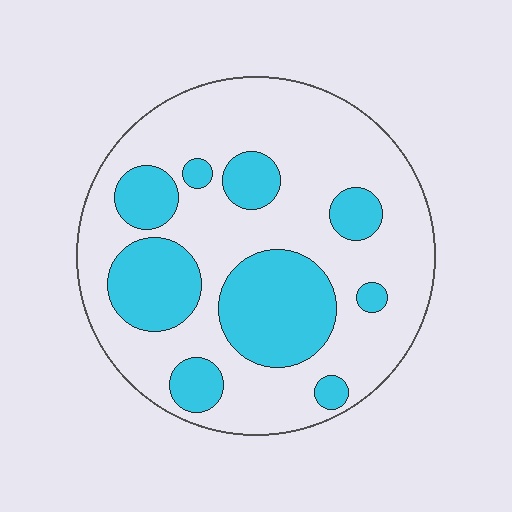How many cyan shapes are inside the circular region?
9.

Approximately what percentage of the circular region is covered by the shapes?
Approximately 30%.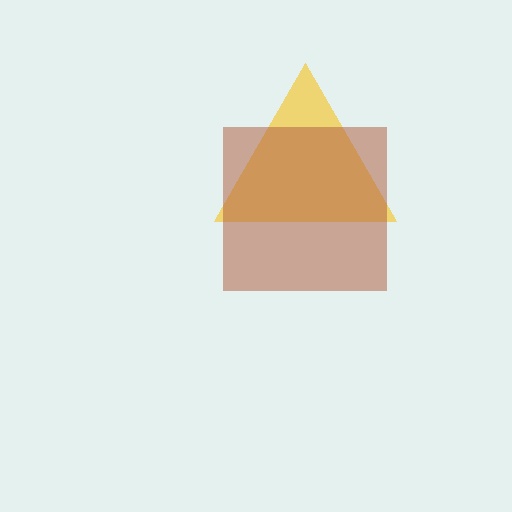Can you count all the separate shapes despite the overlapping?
Yes, there are 2 separate shapes.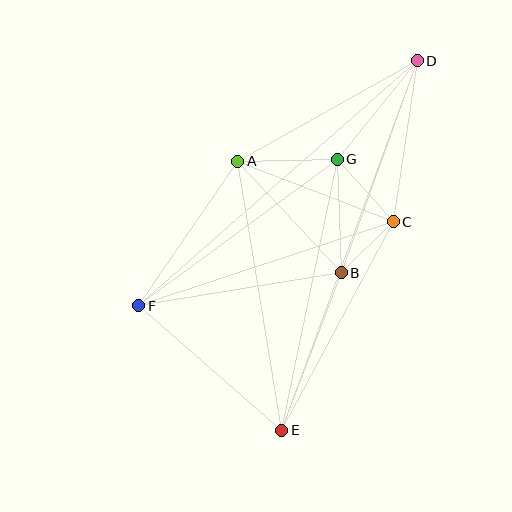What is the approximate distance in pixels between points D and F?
The distance between D and F is approximately 371 pixels.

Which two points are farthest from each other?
Points D and E are farthest from each other.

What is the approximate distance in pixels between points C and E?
The distance between C and E is approximately 236 pixels.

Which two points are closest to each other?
Points B and C are closest to each other.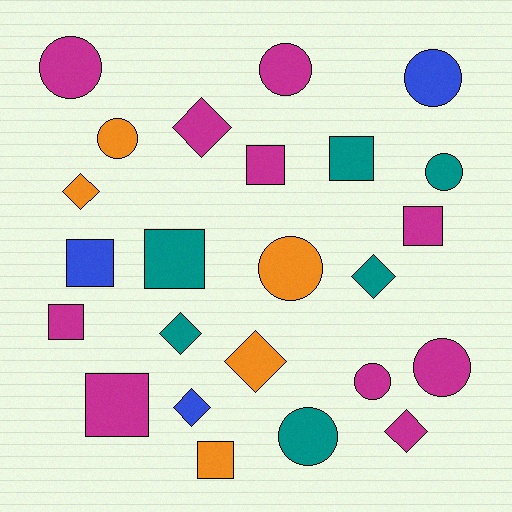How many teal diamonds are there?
There are 2 teal diamonds.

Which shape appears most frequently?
Circle, with 9 objects.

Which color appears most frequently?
Magenta, with 10 objects.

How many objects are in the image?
There are 24 objects.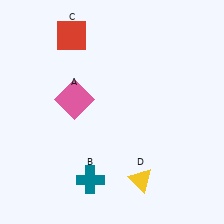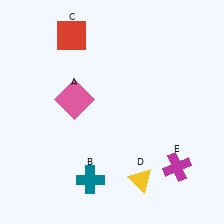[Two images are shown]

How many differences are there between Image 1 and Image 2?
There is 1 difference between the two images.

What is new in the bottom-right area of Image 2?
A magenta cross (E) was added in the bottom-right area of Image 2.